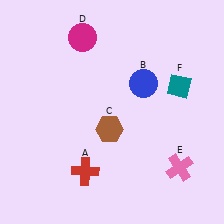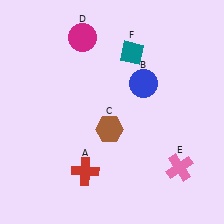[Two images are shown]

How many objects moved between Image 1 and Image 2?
1 object moved between the two images.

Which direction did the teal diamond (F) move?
The teal diamond (F) moved left.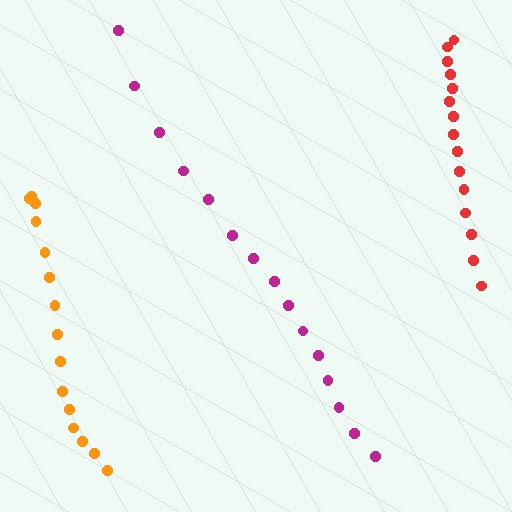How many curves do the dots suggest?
There are 3 distinct paths.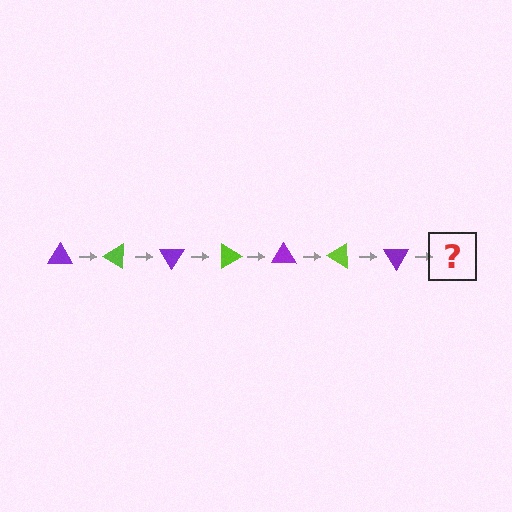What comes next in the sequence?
The next element should be a lime triangle, rotated 210 degrees from the start.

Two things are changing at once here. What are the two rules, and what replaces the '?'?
The two rules are that it rotates 30 degrees each step and the color cycles through purple and lime. The '?' should be a lime triangle, rotated 210 degrees from the start.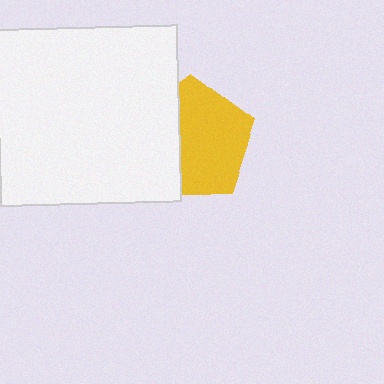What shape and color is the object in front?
The object in front is a white rectangle.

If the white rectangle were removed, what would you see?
You would see the complete yellow pentagon.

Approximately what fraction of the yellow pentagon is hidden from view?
Roughly 37% of the yellow pentagon is hidden behind the white rectangle.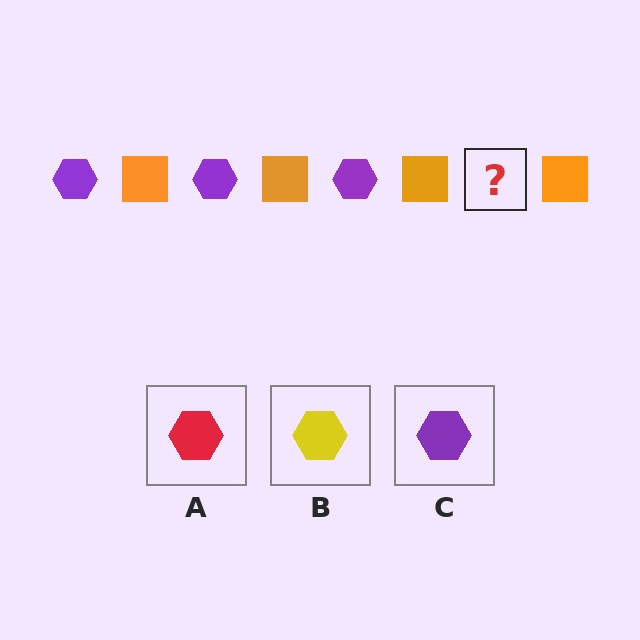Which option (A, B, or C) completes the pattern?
C.